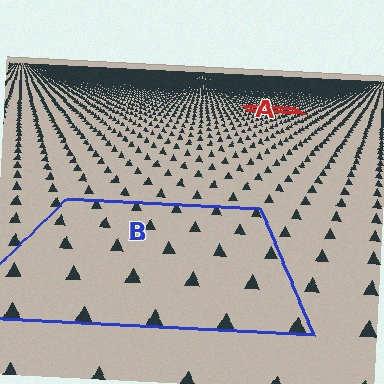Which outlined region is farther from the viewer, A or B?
Region A is farther from the viewer — the texture elements inside it appear smaller and more densely packed.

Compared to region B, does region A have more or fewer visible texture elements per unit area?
Region A has more texture elements per unit area — they are packed more densely because it is farther away.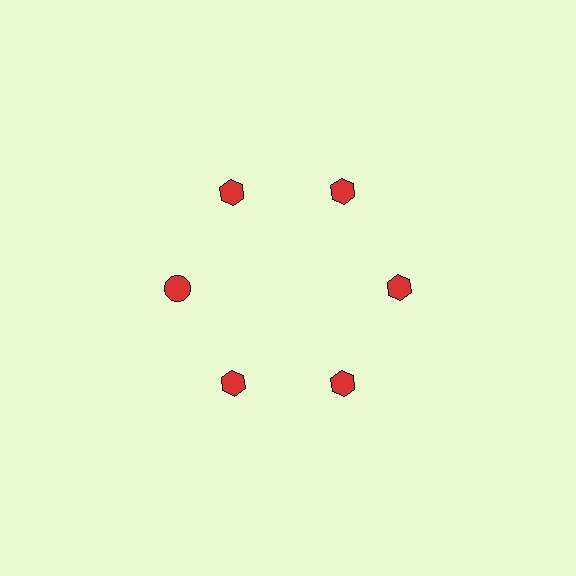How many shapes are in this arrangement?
There are 6 shapes arranged in a ring pattern.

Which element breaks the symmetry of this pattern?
The red circle at roughly the 9 o'clock position breaks the symmetry. All other shapes are red hexagons.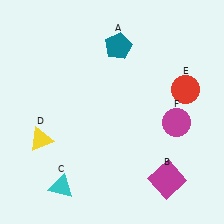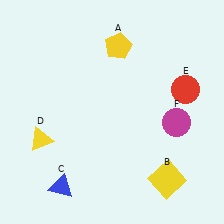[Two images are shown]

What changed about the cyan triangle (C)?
In Image 1, C is cyan. In Image 2, it changed to blue.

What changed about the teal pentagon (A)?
In Image 1, A is teal. In Image 2, it changed to yellow.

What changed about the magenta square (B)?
In Image 1, B is magenta. In Image 2, it changed to yellow.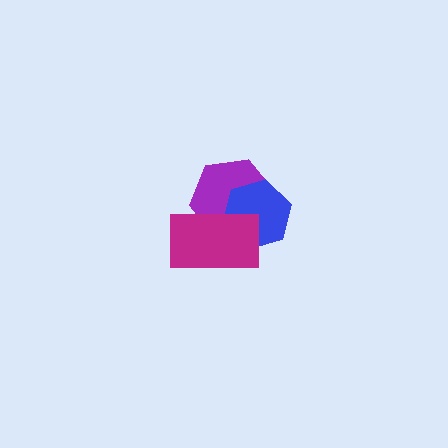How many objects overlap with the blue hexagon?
2 objects overlap with the blue hexagon.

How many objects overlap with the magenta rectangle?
2 objects overlap with the magenta rectangle.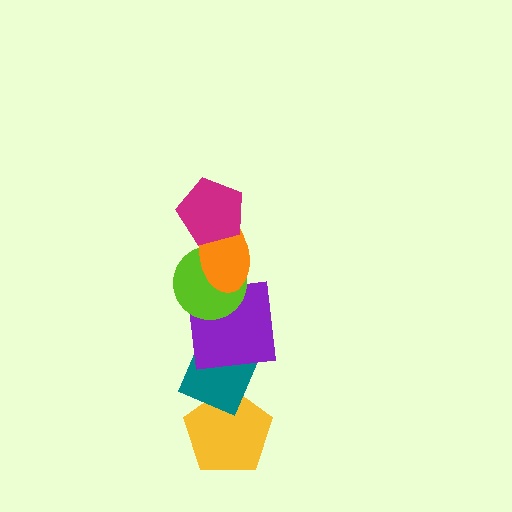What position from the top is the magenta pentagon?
The magenta pentagon is 1st from the top.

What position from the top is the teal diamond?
The teal diamond is 5th from the top.